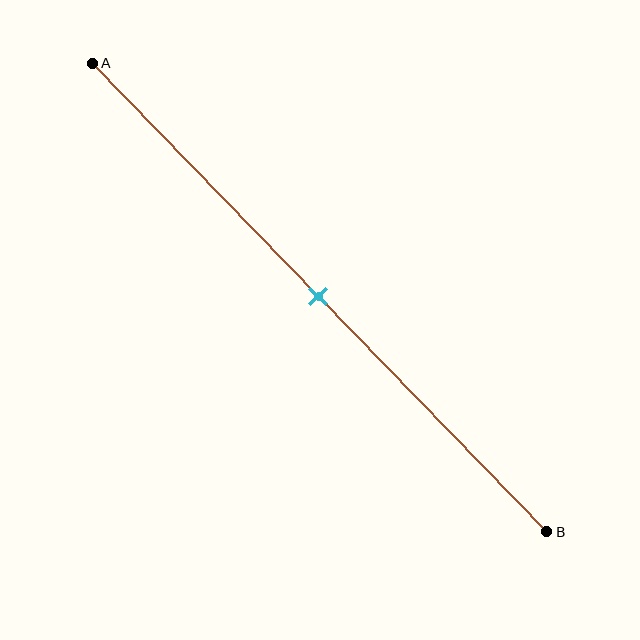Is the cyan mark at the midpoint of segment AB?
Yes, the mark is approximately at the midpoint.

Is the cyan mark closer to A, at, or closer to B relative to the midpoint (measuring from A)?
The cyan mark is approximately at the midpoint of segment AB.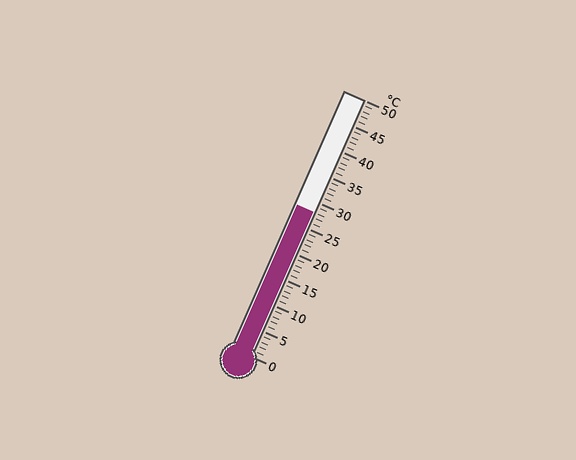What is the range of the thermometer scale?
The thermometer scale ranges from 0°C to 50°C.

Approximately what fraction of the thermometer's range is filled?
The thermometer is filled to approximately 55% of its range.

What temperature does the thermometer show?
The thermometer shows approximately 28°C.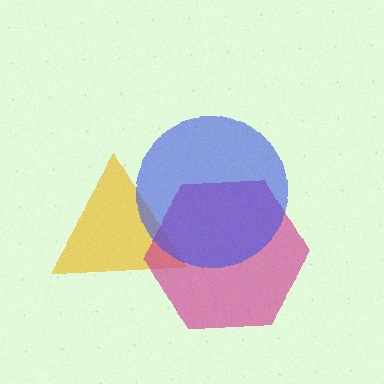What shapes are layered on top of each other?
The layered shapes are: a yellow triangle, a magenta hexagon, a blue circle.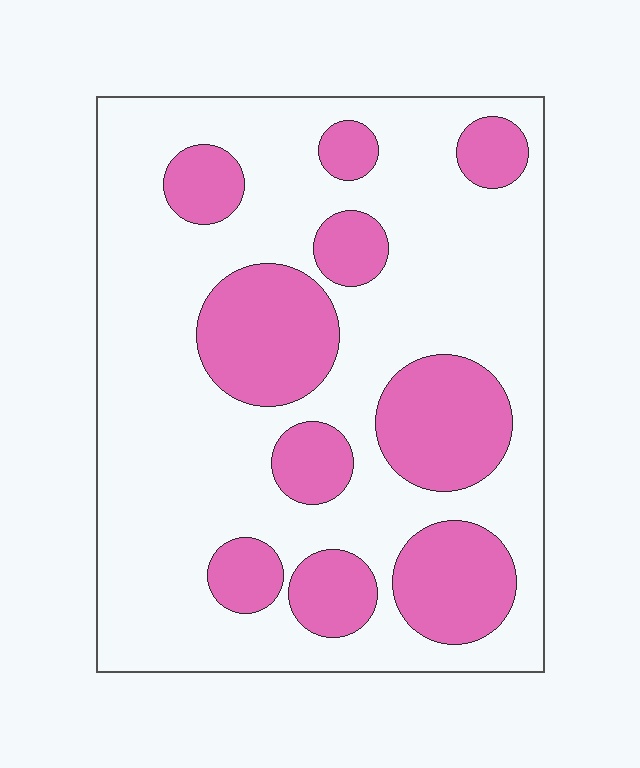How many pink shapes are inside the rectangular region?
10.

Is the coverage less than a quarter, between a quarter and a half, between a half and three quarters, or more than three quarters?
Between a quarter and a half.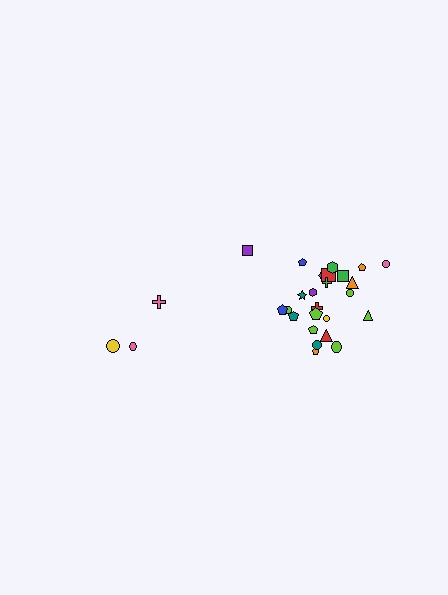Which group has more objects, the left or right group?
The right group.